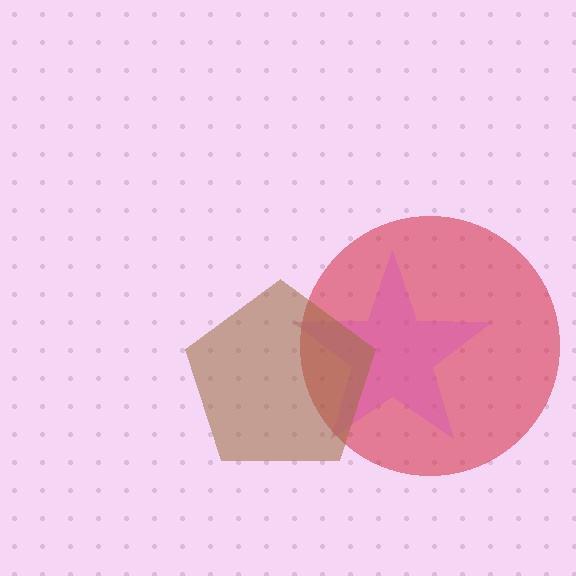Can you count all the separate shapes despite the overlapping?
Yes, there are 3 separate shapes.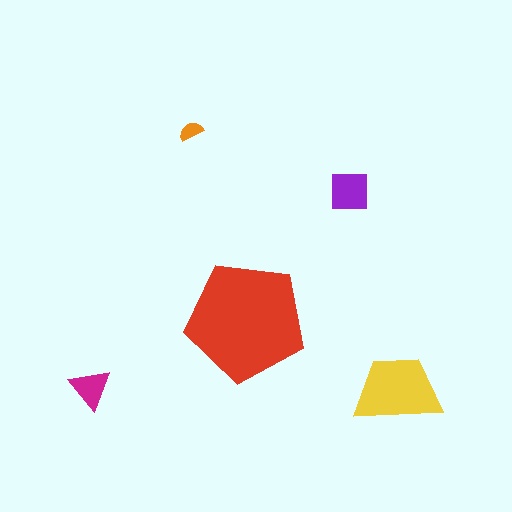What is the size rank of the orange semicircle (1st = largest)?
5th.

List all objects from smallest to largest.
The orange semicircle, the magenta triangle, the purple square, the yellow trapezoid, the red pentagon.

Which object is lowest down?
The magenta triangle is bottommost.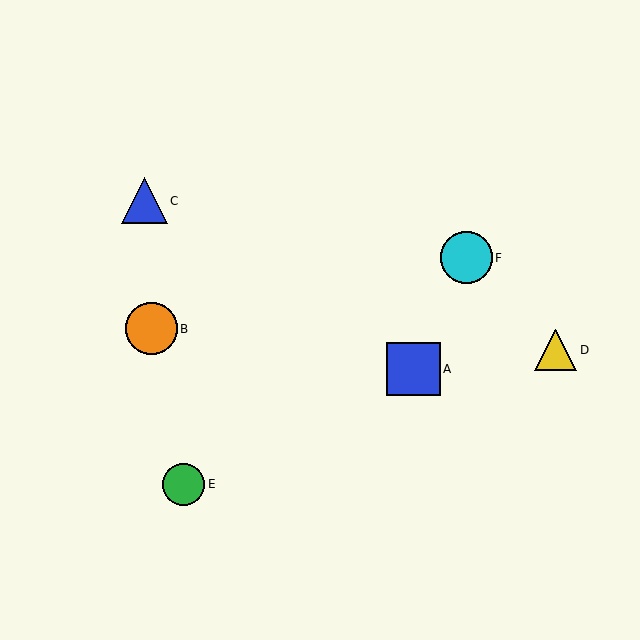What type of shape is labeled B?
Shape B is an orange circle.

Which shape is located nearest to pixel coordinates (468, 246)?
The cyan circle (labeled F) at (466, 258) is nearest to that location.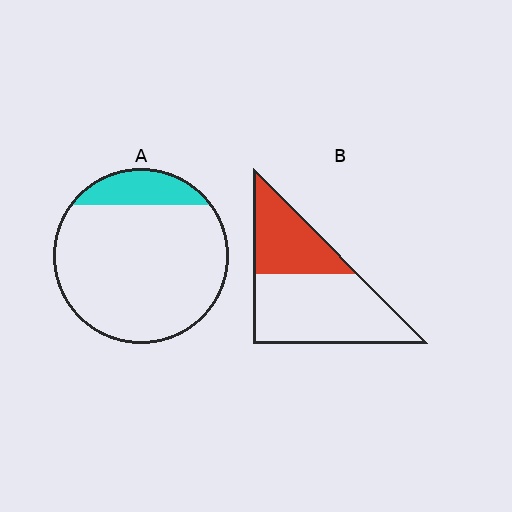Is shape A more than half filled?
No.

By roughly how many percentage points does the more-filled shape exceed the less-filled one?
By roughly 20 percentage points (B over A).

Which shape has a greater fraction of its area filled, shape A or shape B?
Shape B.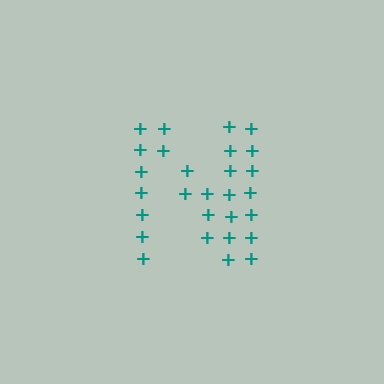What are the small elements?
The small elements are plus signs.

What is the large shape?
The large shape is the letter N.